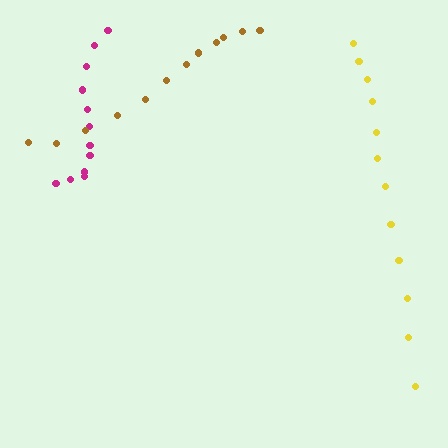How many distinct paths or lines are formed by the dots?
There are 3 distinct paths.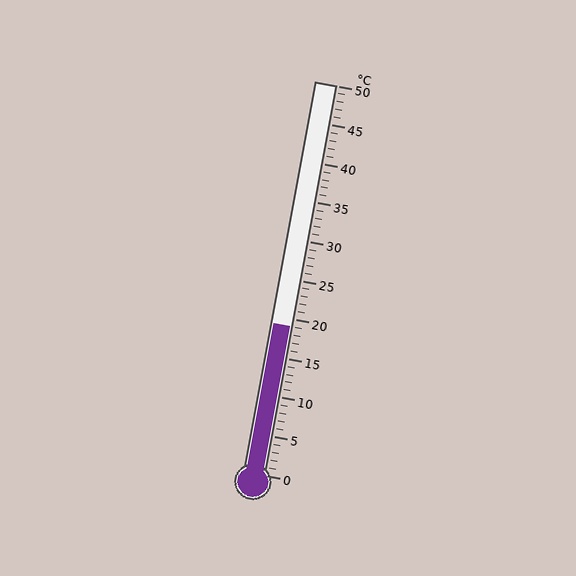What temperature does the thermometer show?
The thermometer shows approximately 19°C.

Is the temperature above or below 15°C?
The temperature is above 15°C.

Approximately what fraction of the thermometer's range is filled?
The thermometer is filled to approximately 40% of its range.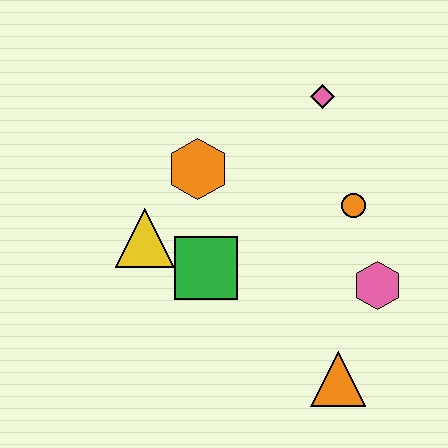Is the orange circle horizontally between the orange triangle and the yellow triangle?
No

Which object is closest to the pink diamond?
The orange circle is closest to the pink diamond.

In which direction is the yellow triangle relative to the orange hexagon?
The yellow triangle is below the orange hexagon.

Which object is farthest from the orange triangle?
The pink diamond is farthest from the orange triangle.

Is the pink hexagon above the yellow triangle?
No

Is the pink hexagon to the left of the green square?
No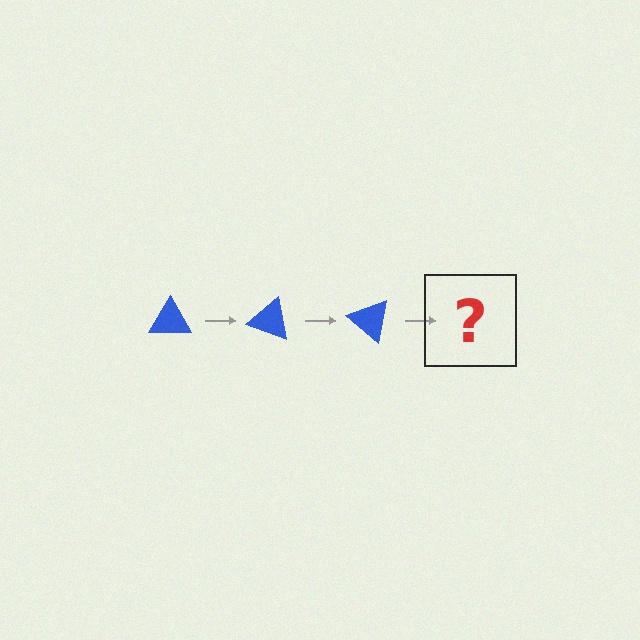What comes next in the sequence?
The next element should be a blue triangle rotated 60 degrees.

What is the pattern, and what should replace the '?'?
The pattern is that the triangle rotates 20 degrees each step. The '?' should be a blue triangle rotated 60 degrees.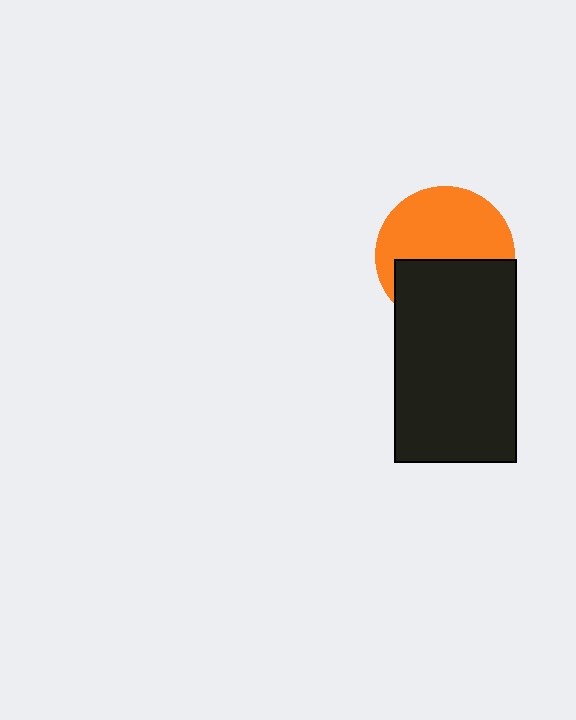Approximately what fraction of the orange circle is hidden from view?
Roughly 43% of the orange circle is hidden behind the black rectangle.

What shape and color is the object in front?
The object in front is a black rectangle.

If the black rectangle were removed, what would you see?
You would see the complete orange circle.